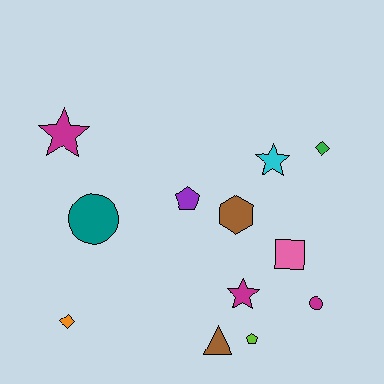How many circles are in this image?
There are 2 circles.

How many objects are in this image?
There are 12 objects.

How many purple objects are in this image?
There is 1 purple object.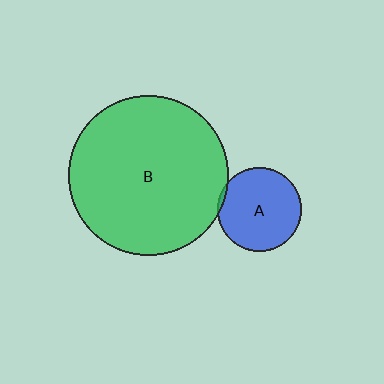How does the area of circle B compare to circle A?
Approximately 3.7 times.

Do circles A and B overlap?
Yes.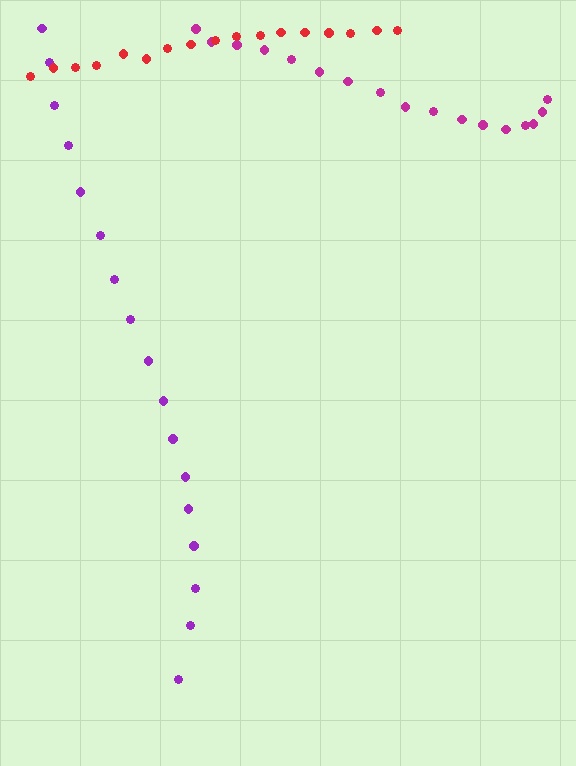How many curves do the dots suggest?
There are 3 distinct paths.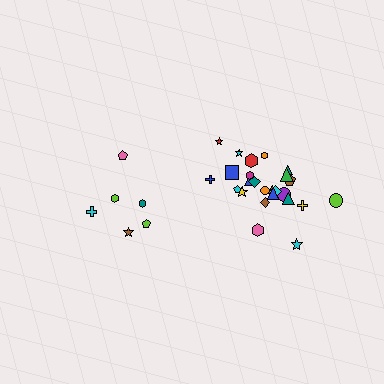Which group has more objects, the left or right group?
The right group.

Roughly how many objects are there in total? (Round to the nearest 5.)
Roughly 30 objects in total.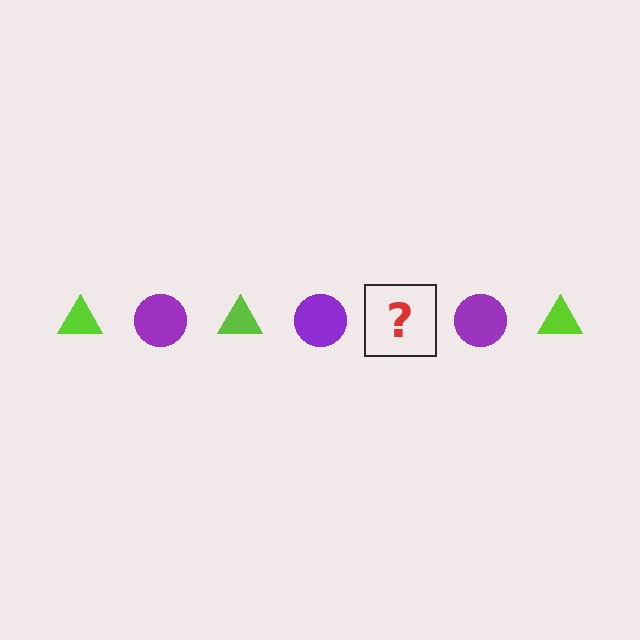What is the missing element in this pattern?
The missing element is a lime triangle.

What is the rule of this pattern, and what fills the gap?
The rule is that the pattern alternates between lime triangle and purple circle. The gap should be filled with a lime triangle.